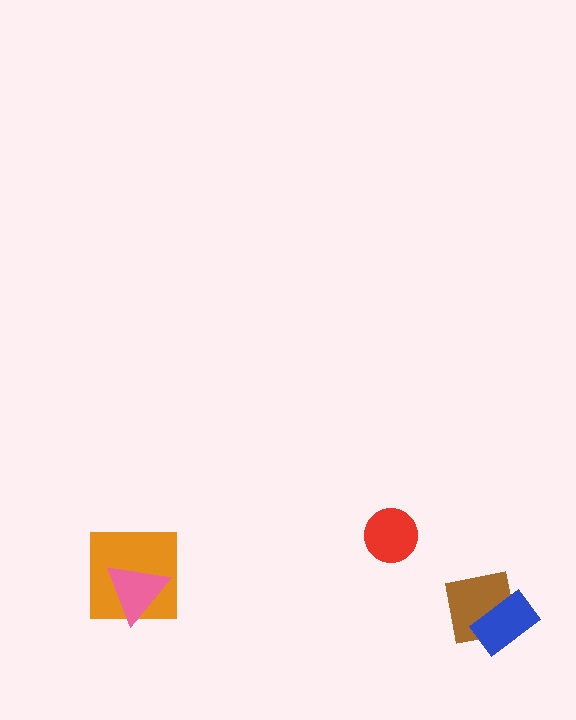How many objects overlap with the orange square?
1 object overlaps with the orange square.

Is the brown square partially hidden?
Yes, it is partially covered by another shape.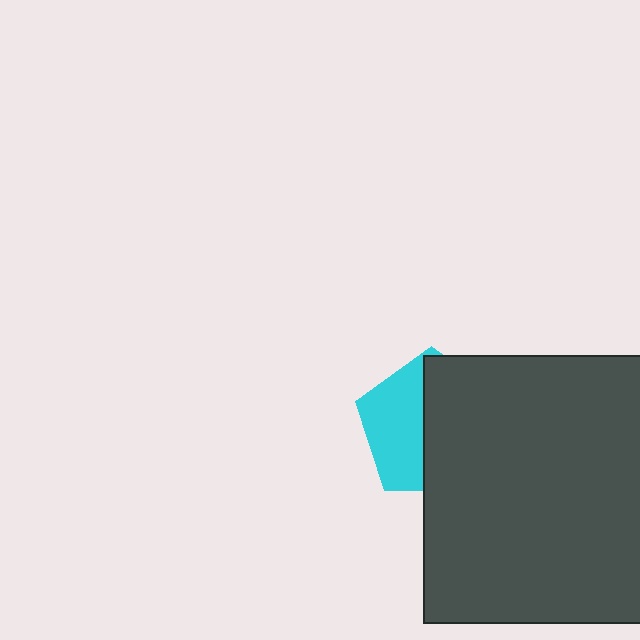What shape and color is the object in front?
The object in front is a dark gray rectangle.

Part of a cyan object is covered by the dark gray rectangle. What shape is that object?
It is a pentagon.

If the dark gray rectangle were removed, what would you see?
You would see the complete cyan pentagon.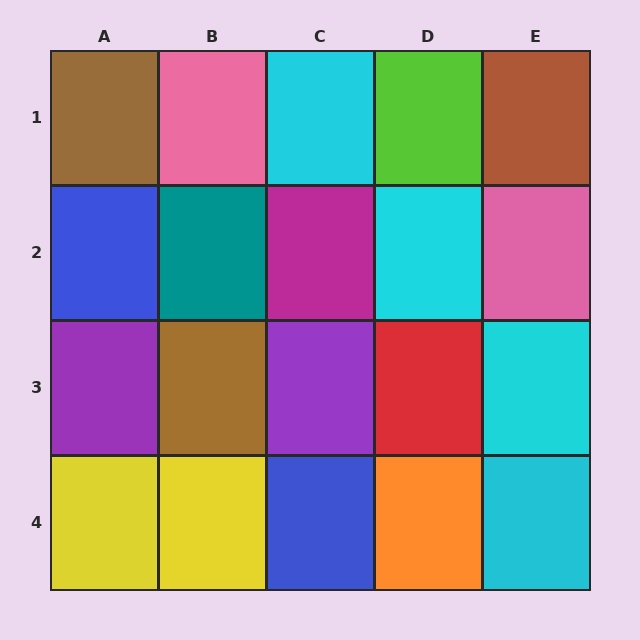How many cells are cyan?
4 cells are cyan.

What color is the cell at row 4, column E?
Cyan.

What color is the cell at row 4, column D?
Orange.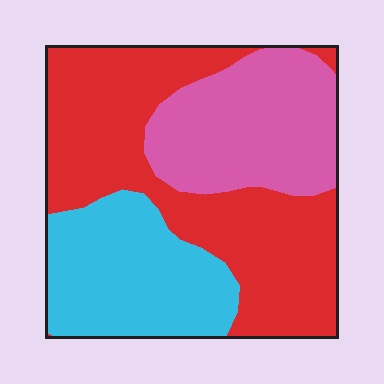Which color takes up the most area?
Red, at roughly 45%.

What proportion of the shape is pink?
Pink takes up about one quarter (1/4) of the shape.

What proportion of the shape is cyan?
Cyan takes up about one quarter (1/4) of the shape.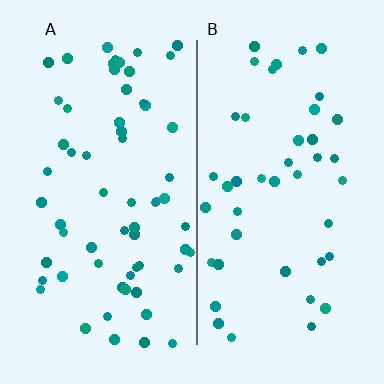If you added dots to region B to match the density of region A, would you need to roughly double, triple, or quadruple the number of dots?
Approximately double.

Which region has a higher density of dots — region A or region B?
A (the left).